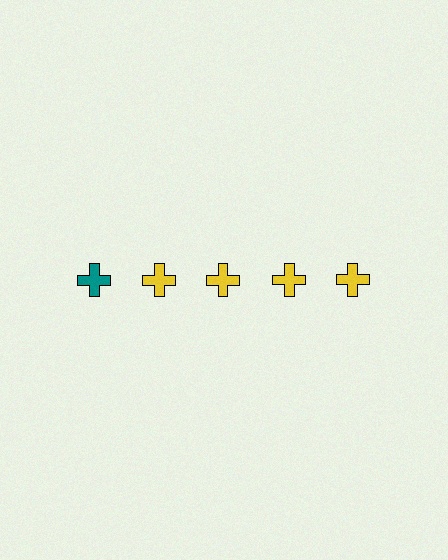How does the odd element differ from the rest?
It has a different color: teal instead of yellow.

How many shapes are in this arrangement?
There are 5 shapes arranged in a grid pattern.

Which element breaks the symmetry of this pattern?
The teal cross in the top row, leftmost column breaks the symmetry. All other shapes are yellow crosses.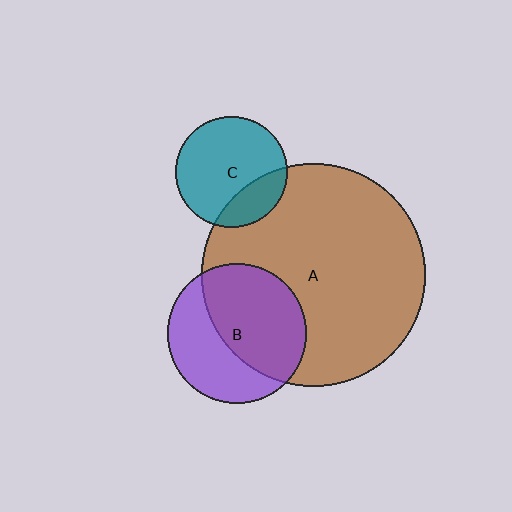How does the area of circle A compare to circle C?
Approximately 4.0 times.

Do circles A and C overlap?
Yes.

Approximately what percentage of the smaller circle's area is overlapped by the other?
Approximately 25%.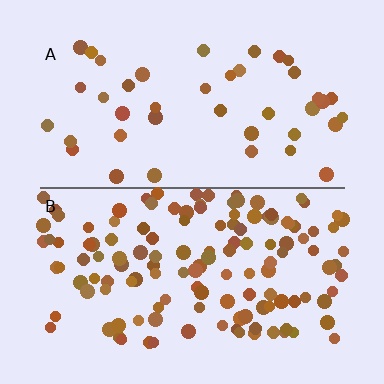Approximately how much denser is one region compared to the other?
Approximately 3.2× — region B over region A.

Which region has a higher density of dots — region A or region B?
B (the bottom).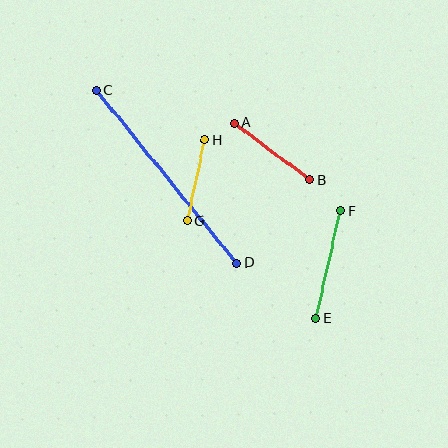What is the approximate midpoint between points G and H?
The midpoint is at approximately (196, 180) pixels.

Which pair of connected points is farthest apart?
Points C and D are farthest apart.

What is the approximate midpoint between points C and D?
The midpoint is at approximately (166, 177) pixels.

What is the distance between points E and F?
The distance is approximately 110 pixels.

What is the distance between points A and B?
The distance is approximately 95 pixels.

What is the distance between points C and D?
The distance is approximately 223 pixels.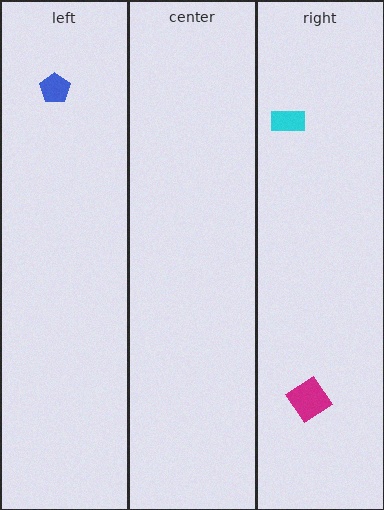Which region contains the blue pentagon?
The left region.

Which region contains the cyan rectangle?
The right region.